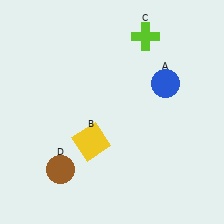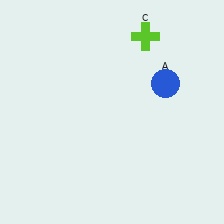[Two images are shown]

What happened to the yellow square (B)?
The yellow square (B) was removed in Image 2. It was in the bottom-left area of Image 1.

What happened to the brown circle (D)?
The brown circle (D) was removed in Image 2. It was in the bottom-left area of Image 1.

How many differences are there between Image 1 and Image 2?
There are 2 differences between the two images.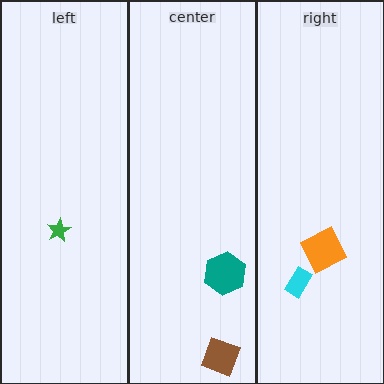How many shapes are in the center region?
2.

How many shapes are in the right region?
2.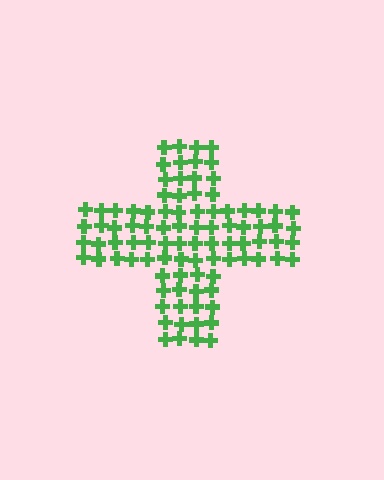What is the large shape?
The large shape is a cross.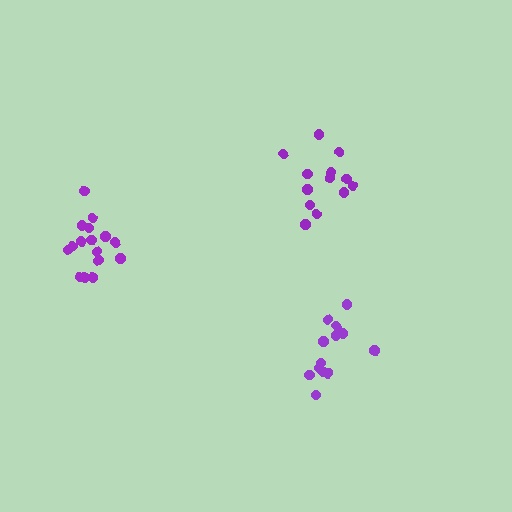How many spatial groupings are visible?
There are 3 spatial groupings.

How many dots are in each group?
Group 1: 13 dots, Group 2: 16 dots, Group 3: 13 dots (42 total).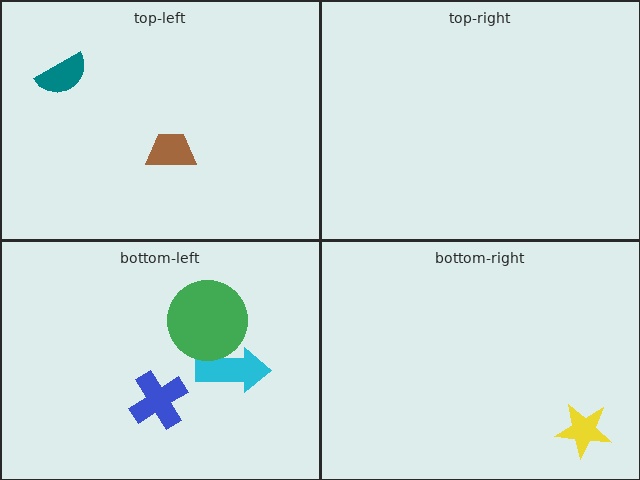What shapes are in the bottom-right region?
The yellow star.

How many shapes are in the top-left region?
2.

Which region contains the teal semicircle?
The top-left region.